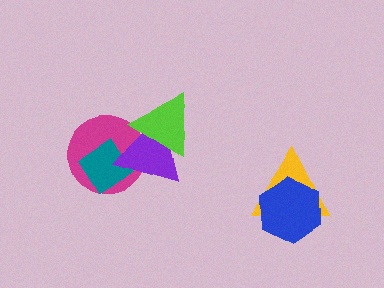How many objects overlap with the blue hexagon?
1 object overlaps with the blue hexagon.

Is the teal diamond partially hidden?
Yes, it is partially covered by another shape.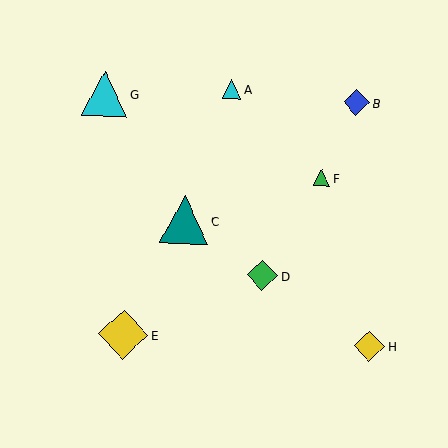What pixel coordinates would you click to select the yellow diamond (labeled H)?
Click at (369, 346) to select the yellow diamond H.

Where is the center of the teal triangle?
The center of the teal triangle is at (184, 220).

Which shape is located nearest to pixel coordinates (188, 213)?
The teal triangle (labeled C) at (184, 220) is nearest to that location.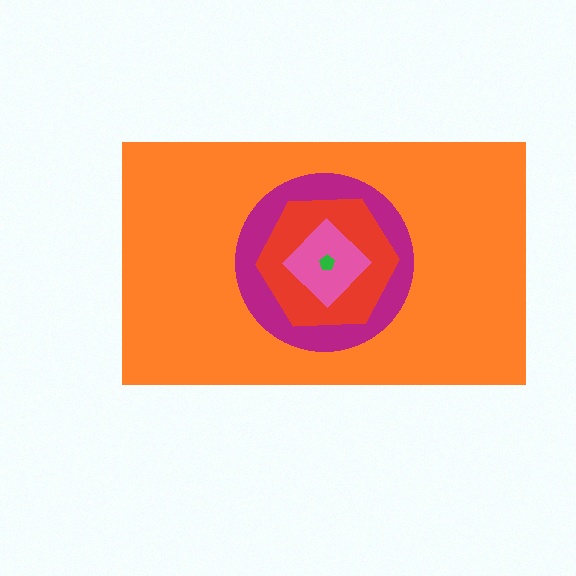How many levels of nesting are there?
5.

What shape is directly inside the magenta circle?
The red hexagon.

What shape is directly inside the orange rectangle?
The magenta circle.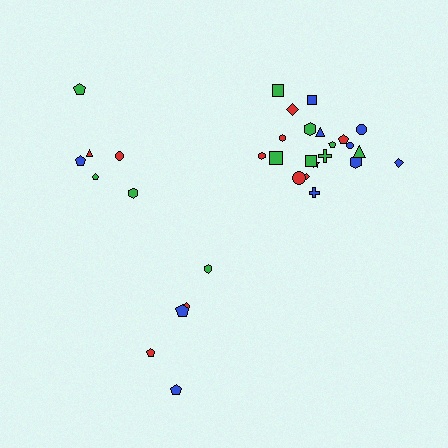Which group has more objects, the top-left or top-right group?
The top-right group.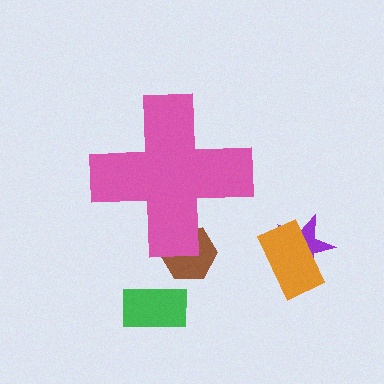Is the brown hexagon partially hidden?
Yes, the brown hexagon is partially hidden behind the pink cross.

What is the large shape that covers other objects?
A pink cross.